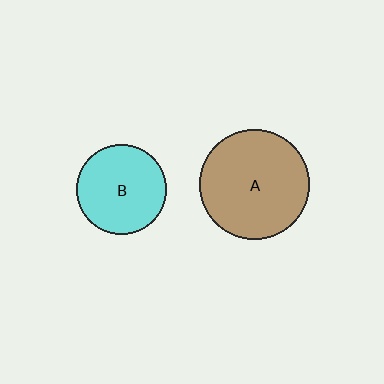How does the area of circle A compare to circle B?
Approximately 1.5 times.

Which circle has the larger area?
Circle A (brown).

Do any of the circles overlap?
No, none of the circles overlap.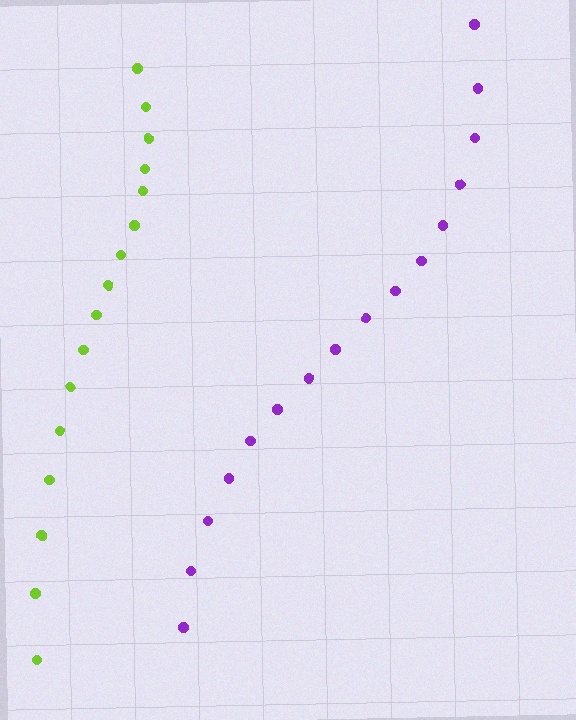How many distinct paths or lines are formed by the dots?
There are 2 distinct paths.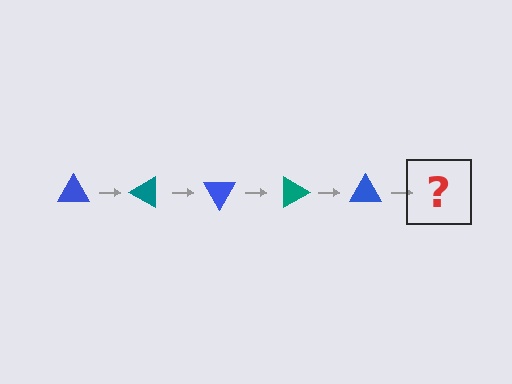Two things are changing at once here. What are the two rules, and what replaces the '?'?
The two rules are that it rotates 30 degrees each step and the color cycles through blue and teal. The '?' should be a teal triangle, rotated 150 degrees from the start.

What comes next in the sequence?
The next element should be a teal triangle, rotated 150 degrees from the start.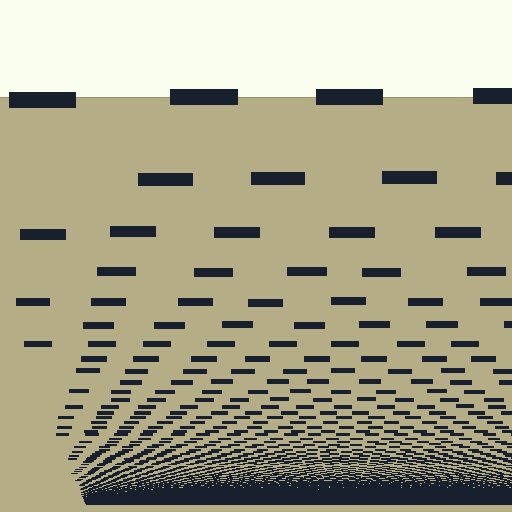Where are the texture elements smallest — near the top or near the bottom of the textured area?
Near the bottom.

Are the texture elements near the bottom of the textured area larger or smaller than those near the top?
Smaller. The gradient is inverted — elements near the bottom are smaller and denser.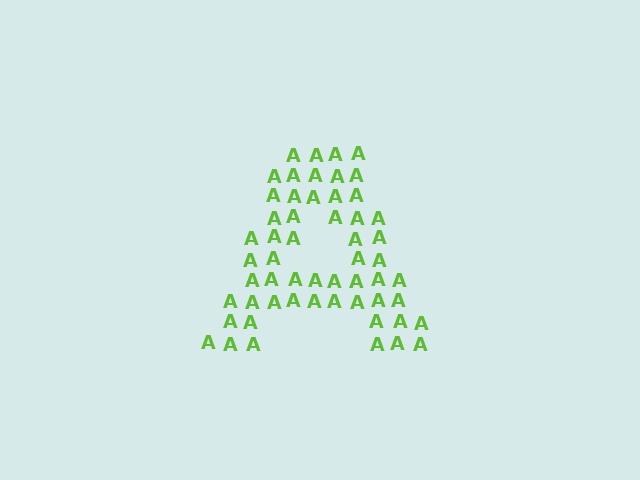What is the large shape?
The large shape is the letter A.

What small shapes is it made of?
It is made of small letter A's.